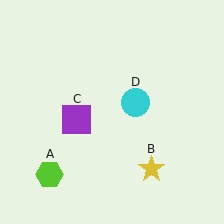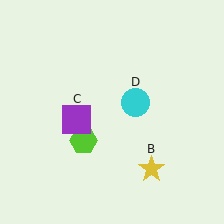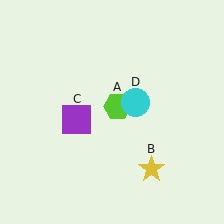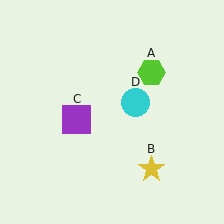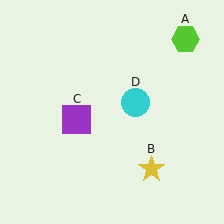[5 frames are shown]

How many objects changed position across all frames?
1 object changed position: lime hexagon (object A).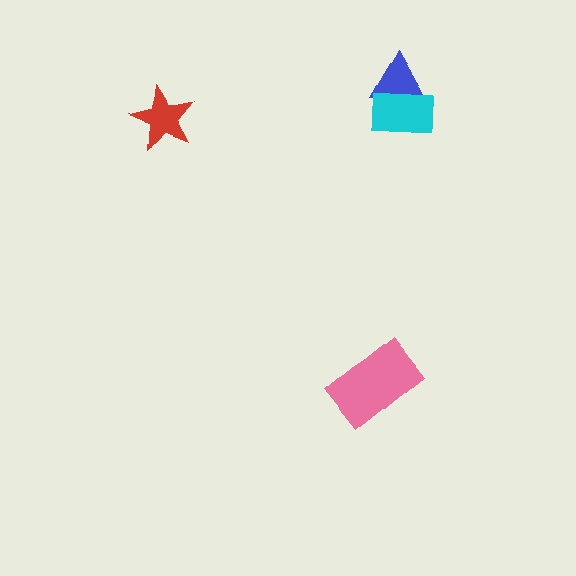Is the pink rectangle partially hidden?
No, no other shape covers it.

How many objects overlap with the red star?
0 objects overlap with the red star.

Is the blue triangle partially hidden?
Yes, it is partially covered by another shape.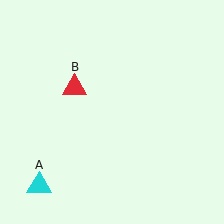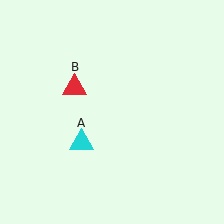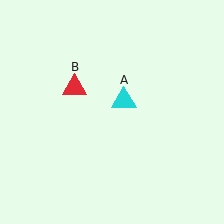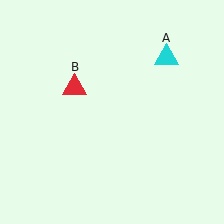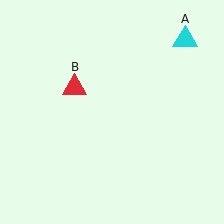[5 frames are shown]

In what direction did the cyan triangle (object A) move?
The cyan triangle (object A) moved up and to the right.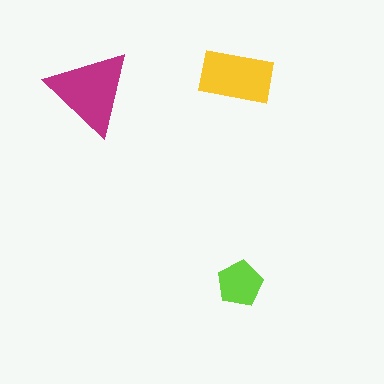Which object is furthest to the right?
The lime pentagon is rightmost.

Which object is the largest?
The magenta triangle.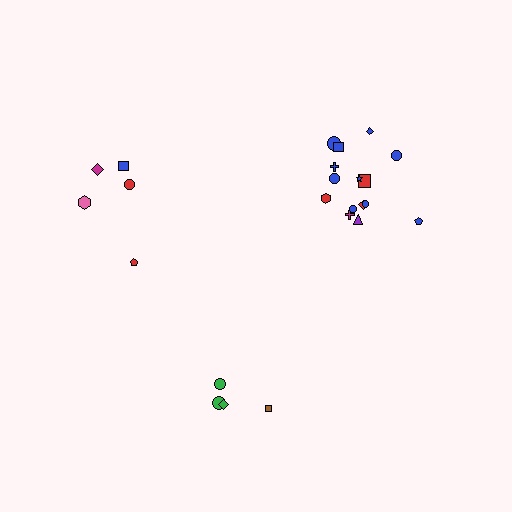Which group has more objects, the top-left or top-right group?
The top-right group.